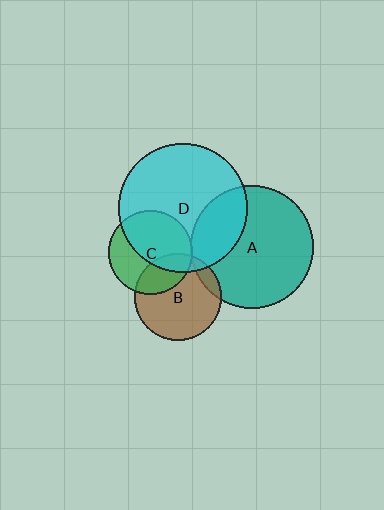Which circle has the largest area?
Circle D (cyan).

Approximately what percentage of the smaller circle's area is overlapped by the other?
Approximately 25%.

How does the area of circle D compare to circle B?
Approximately 2.2 times.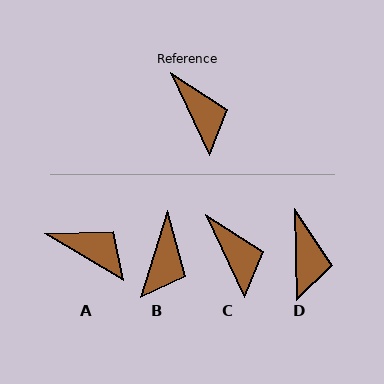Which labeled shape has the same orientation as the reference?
C.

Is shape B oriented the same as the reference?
No, it is off by about 42 degrees.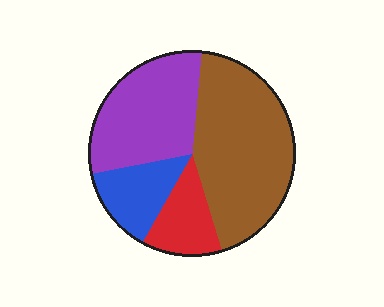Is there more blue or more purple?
Purple.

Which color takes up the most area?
Brown, at roughly 45%.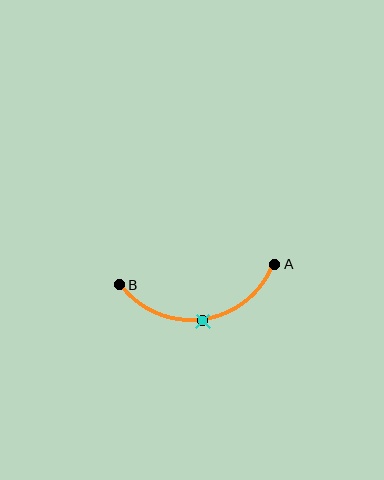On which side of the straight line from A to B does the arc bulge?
The arc bulges below the straight line connecting A and B.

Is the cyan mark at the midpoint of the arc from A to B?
Yes. The cyan mark lies on the arc at equal arc-length from both A and B — it is the arc midpoint.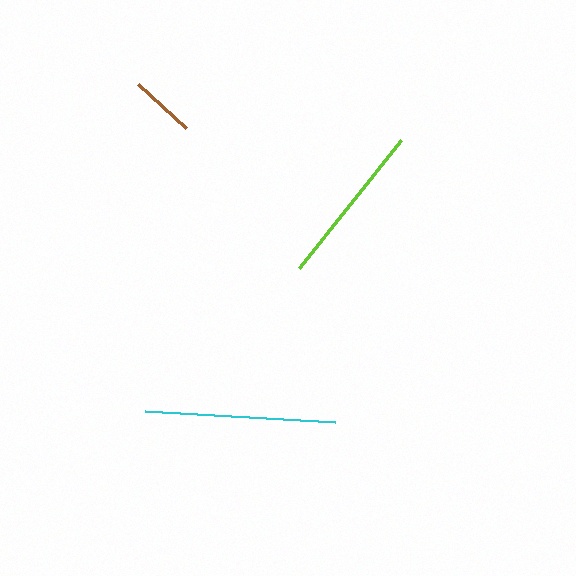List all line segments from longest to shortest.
From longest to shortest: cyan, lime, brown.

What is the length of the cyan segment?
The cyan segment is approximately 191 pixels long.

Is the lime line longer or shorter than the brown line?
The lime line is longer than the brown line.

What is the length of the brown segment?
The brown segment is approximately 65 pixels long.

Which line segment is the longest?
The cyan line is the longest at approximately 191 pixels.